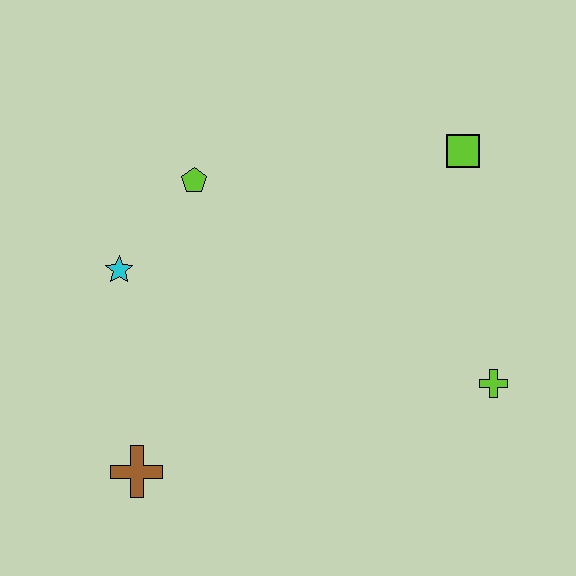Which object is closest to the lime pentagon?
The cyan star is closest to the lime pentagon.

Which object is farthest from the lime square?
The brown cross is farthest from the lime square.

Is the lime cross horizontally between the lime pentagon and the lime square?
No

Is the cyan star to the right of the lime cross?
No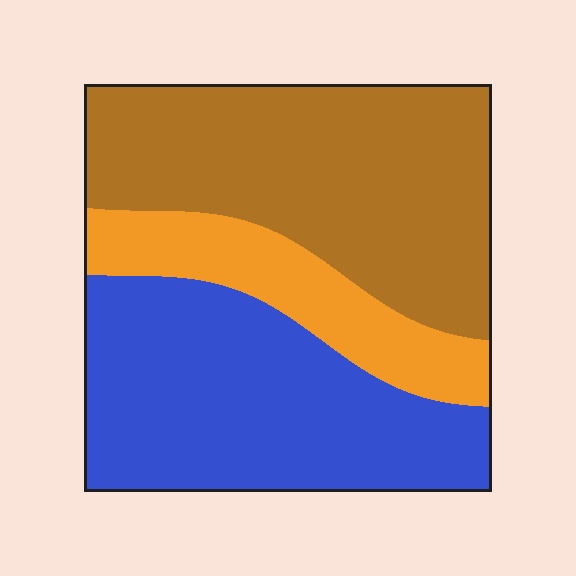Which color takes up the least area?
Orange, at roughly 20%.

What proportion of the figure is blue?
Blue covers 40% of the figure.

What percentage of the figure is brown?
Brown covers 43% of the figure.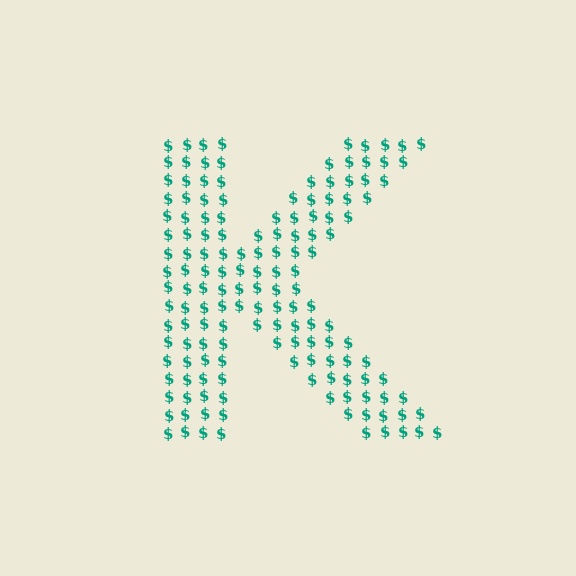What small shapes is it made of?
It is made of small dollar signs.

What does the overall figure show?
The overall figure shows the letter K.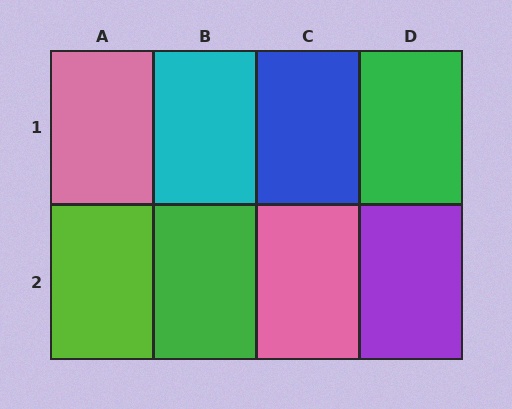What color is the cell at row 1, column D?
Green.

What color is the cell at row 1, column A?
Pink.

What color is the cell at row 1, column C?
Blue.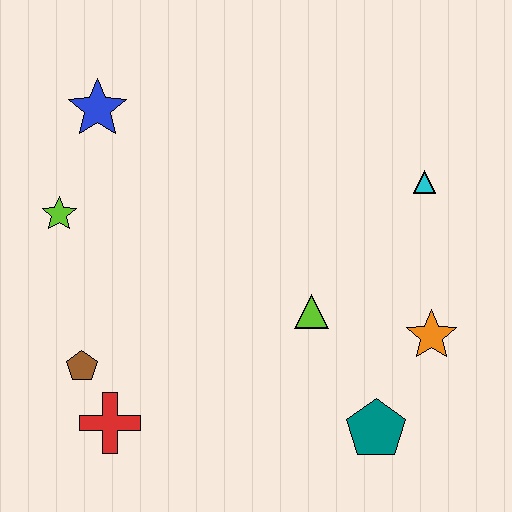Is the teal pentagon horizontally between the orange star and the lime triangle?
Yes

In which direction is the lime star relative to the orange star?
The lime star is to the left of the orange star.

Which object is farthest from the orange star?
The blue star is farthest from the orange star.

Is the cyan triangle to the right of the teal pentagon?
Yes